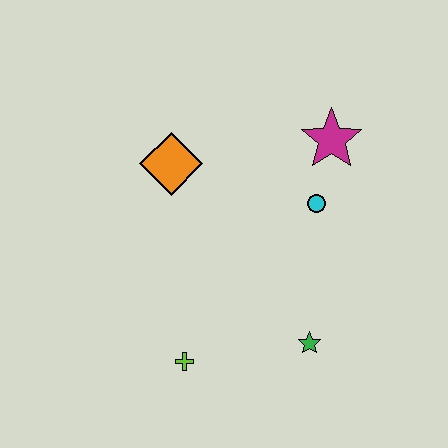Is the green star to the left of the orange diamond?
No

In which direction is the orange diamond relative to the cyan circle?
The orange diamond is to the left of the cyan circle.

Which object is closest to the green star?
The lime cross is closest to the green star.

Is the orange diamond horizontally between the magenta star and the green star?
No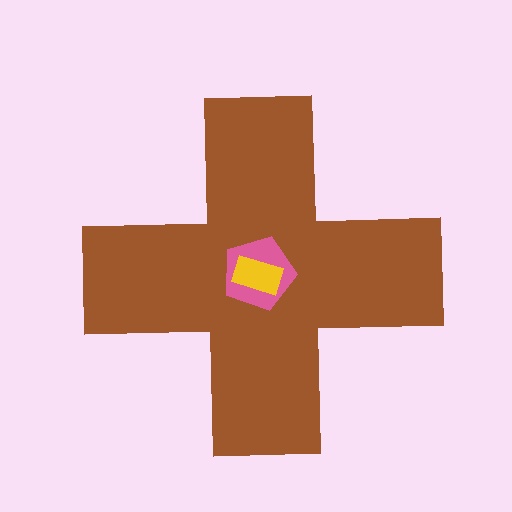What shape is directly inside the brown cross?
The pink pentagon.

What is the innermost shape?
The yellow rectangle.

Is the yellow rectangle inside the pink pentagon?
Yes.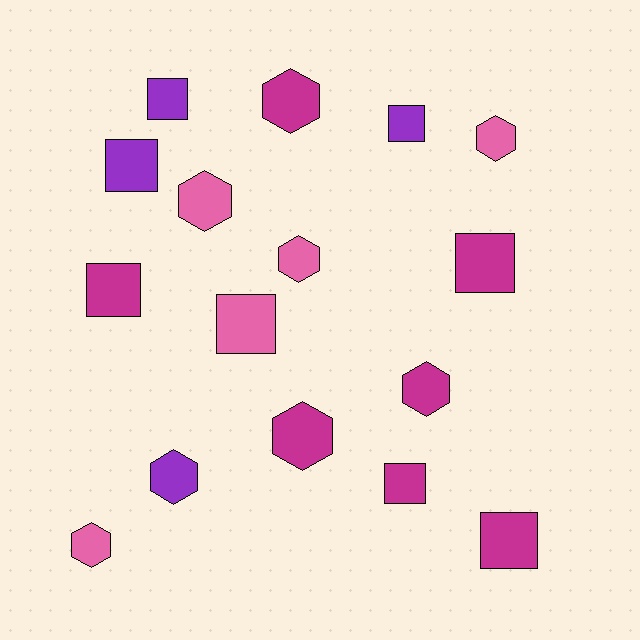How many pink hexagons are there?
There are 4 pink hexagons.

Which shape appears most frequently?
Square, with 8 objects.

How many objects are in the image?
There are 16 objects.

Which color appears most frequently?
Magenta, with 7 objects.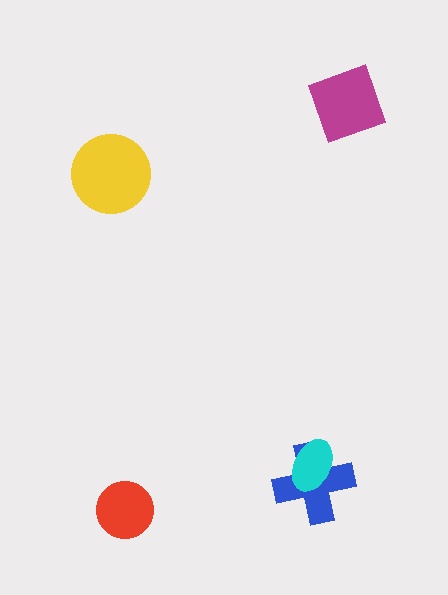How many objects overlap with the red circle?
0 objects overlap with the red circle.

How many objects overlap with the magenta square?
0 objects overlap with the magenta square.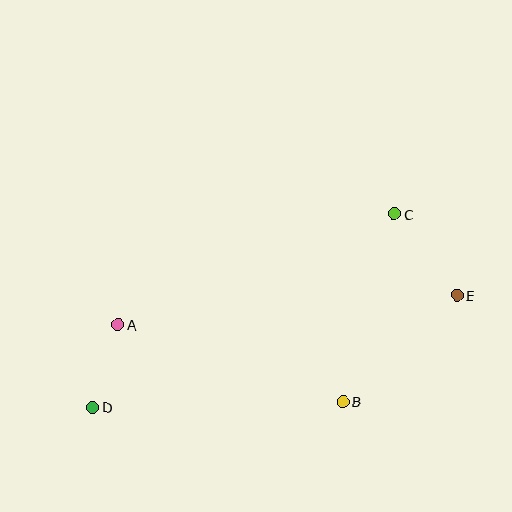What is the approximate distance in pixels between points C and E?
The distance between C and E is approximately 102 pixels.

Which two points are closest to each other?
Points A and D are closest to each other.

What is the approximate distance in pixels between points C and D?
The distance between C and D is approximately 358 pixels.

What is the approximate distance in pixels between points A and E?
The distance between A and E is approximately 340 pixels.